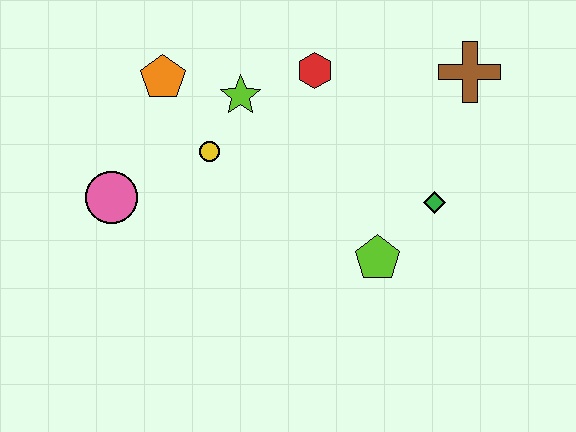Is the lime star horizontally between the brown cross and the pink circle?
Yes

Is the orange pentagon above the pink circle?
Yes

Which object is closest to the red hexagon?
The lime star is closest to the red hexagon.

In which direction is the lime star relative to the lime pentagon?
The lime star is above the lime pentagon.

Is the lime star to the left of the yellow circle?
No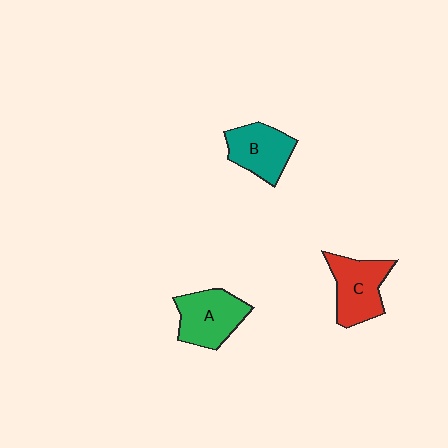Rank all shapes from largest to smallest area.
From largest to smallest: C (red), A (green), B (teal).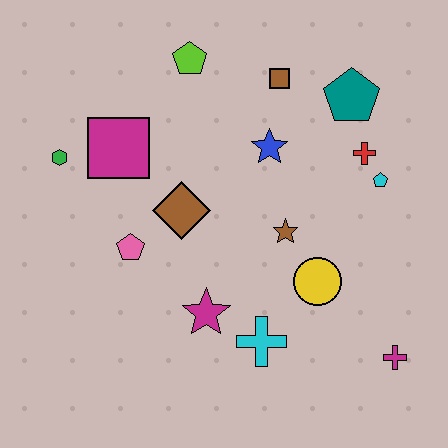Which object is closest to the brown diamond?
The pink pentagon is closest to the brown diamond.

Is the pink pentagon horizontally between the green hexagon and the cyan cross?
Yes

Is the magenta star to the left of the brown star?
Yes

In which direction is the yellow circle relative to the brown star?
The yellow circle is below the brown star.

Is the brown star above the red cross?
No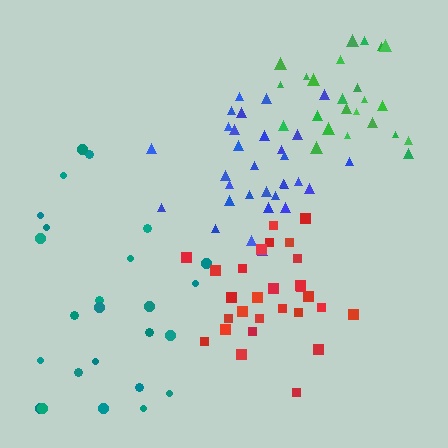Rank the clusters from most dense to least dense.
blue, red, green, teal.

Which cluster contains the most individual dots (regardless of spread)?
Blue (32).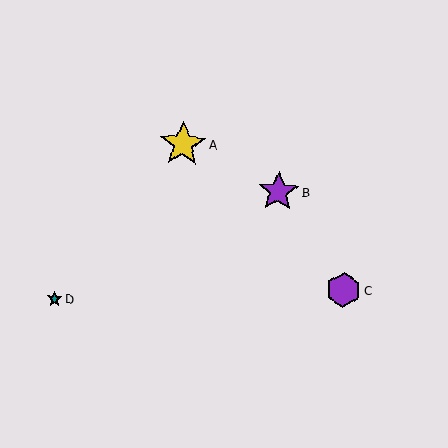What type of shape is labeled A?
Shape A is a yellow star.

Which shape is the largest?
The yellow star (labeled A) is the largest.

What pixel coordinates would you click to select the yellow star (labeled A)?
Click at (183, 144) to select the yellow star A.